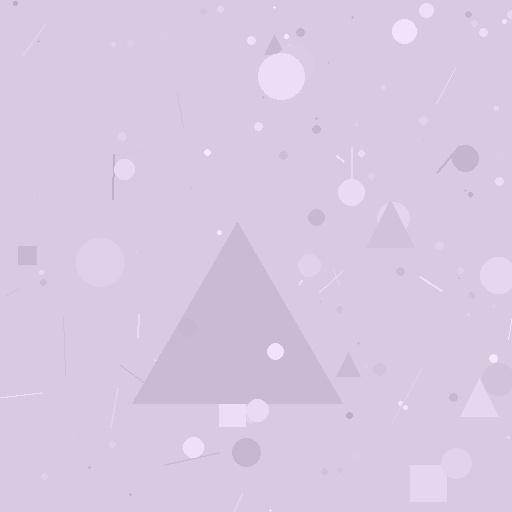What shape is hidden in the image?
A triangle is hidden in the image.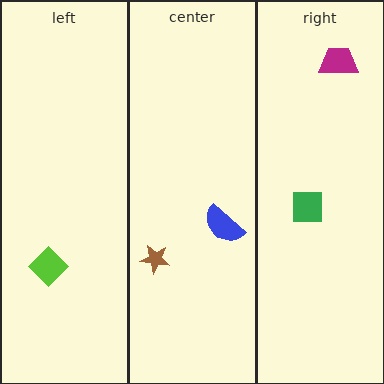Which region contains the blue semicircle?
The center region.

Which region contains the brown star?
The center region.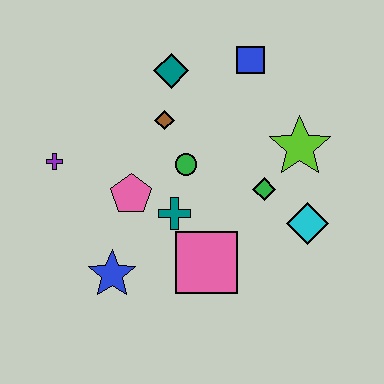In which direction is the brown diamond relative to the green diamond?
The brown diamond is to the left of the green diamond.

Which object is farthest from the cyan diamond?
The purple cross is farthest from the cyan diamond.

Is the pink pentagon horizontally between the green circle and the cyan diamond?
No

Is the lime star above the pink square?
Yes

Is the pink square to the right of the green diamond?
No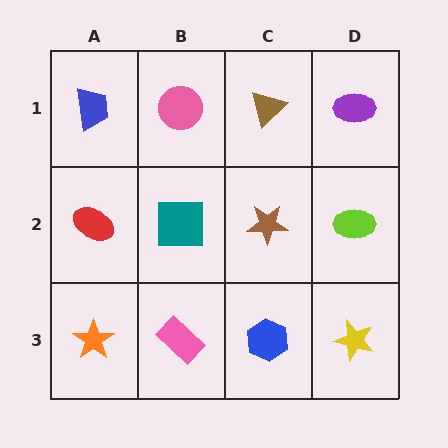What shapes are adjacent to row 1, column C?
A brown star (row 2, column C), a pink circle (row 1, column B), a purple ellipse (row 1, column D).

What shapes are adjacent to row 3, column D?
A lime ellipse (row 2, column D), a blue hexagon (row 3, column C).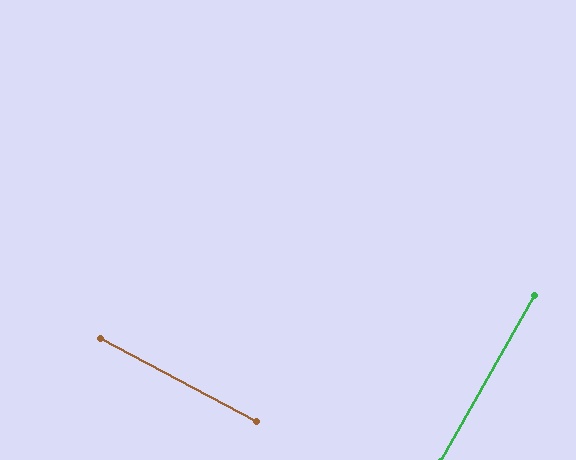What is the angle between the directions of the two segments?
Approximately 88 degrees.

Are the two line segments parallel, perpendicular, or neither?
Perpendicular — they meet at approximately 88°.